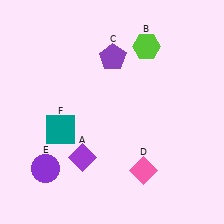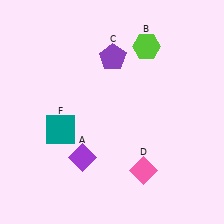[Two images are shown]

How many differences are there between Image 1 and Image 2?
There is 1 difference between the two images.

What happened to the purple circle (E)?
The purple circle (E) was removed in Image 2. It was in the bottom-left area of Image 1.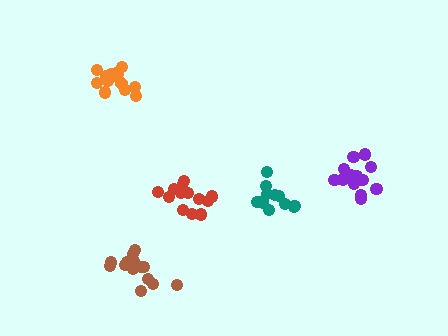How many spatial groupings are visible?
There are 5 spatial groupings.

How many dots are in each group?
Group 1: 14 dots, Group 2: 14 dots, Group 3: 12 dots, Group 4: 13 dots, Group 5: 13 dots (66 total).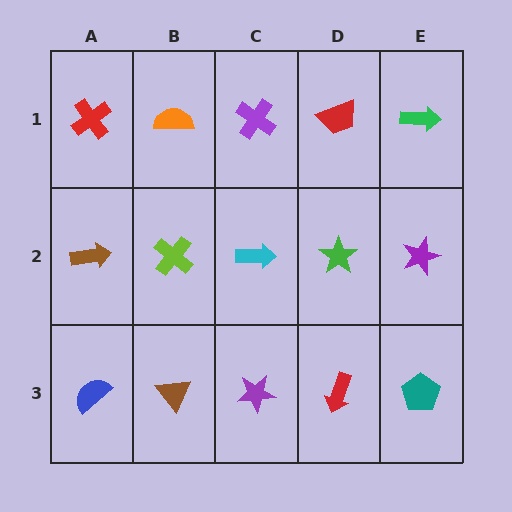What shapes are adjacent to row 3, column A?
A brown arrow (row 2, column A), a brown triangle (row 3, column B).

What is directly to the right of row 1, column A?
An orange semicircle.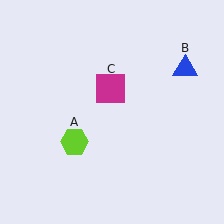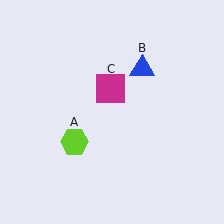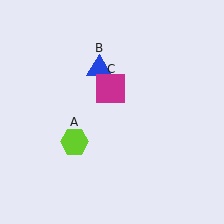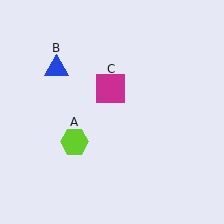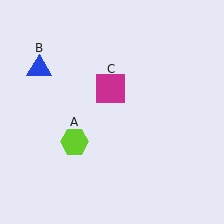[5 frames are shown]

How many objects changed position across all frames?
1 object changed position: blue triangle (object B).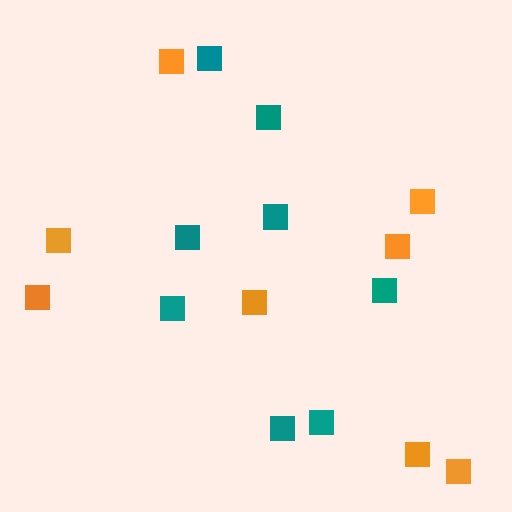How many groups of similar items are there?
There are 2 groups: one group of orange squares (8) and one group of teal squares (8).